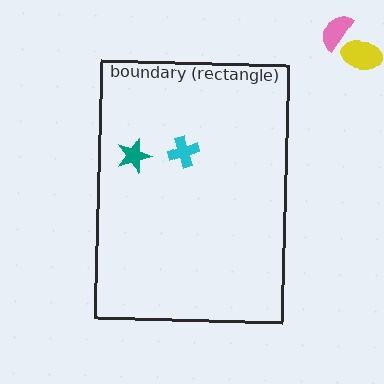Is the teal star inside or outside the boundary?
Inside.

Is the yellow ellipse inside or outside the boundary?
Outside.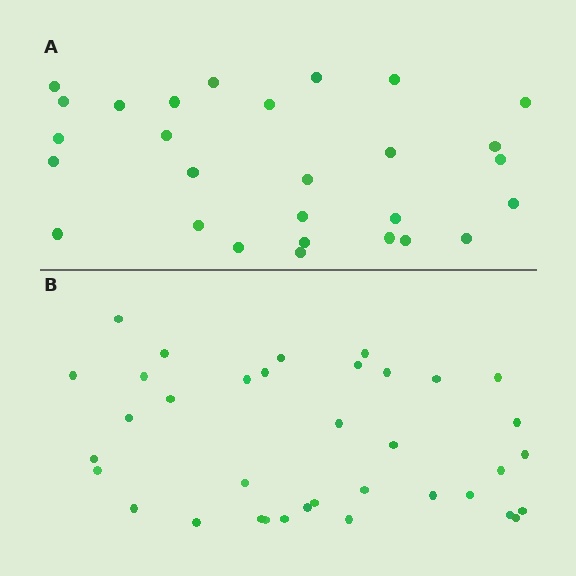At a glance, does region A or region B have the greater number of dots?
Region B (the bottom region) has more dots.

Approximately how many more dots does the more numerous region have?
Region B has roughly 8 or so more dots than region A.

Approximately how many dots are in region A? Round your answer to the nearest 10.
About 30 dots. (The exact count is 28, which rounds to 30.)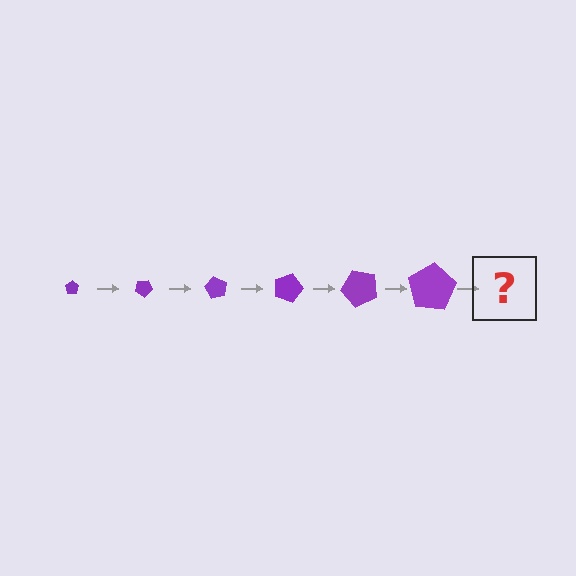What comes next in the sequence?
The next element should be a pentagon, larger than the previous one and rotated 180 degrees from the start.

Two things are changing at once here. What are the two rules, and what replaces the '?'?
The two rules are that the pentagon grows larger each step and it rotates 30 degrees each step. The '?' should be a pentagon, larger than the previous one and rotated 180 degrees from the start.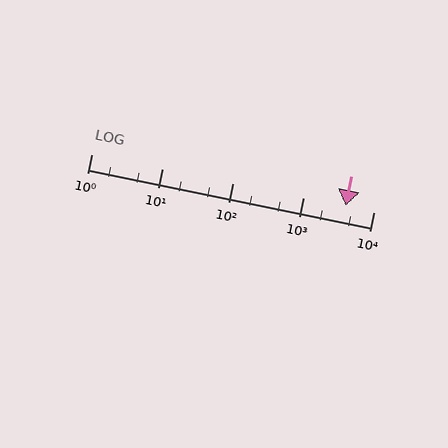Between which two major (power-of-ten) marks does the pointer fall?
The pointer is between 1000 and 10000.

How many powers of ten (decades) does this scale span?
The scale spans 4 decades, from 1 to 10000.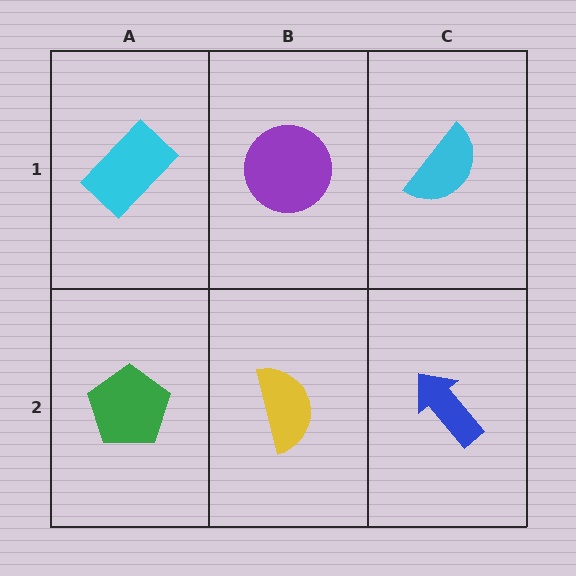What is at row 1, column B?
A purple circle.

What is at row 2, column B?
A yellow semicircle.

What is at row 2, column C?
A blue arrow.